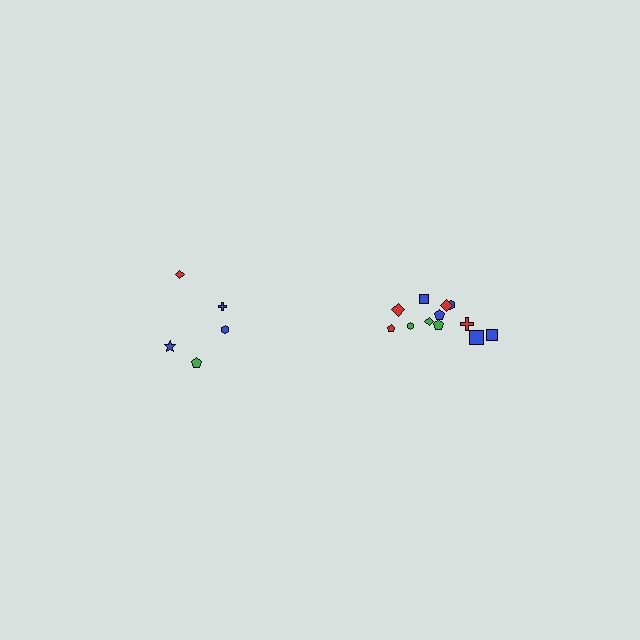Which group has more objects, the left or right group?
The right group.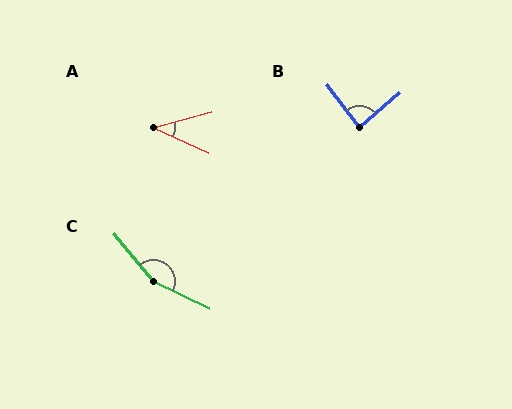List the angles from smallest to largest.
A (39°), B (86°), C (155°).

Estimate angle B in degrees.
Approximately 86 degrees.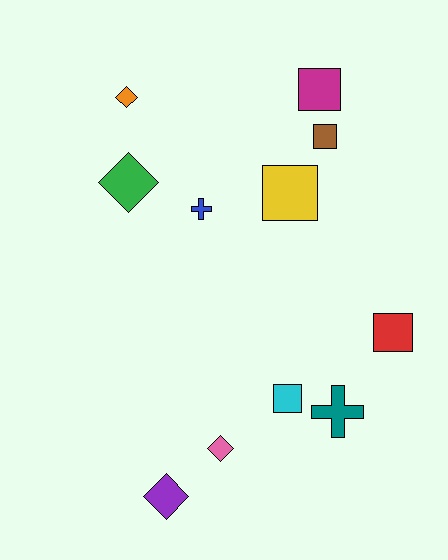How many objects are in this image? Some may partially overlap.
There are 11 objects.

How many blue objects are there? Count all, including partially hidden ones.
There is 1 blue object.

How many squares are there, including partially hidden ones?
There are 5 squares.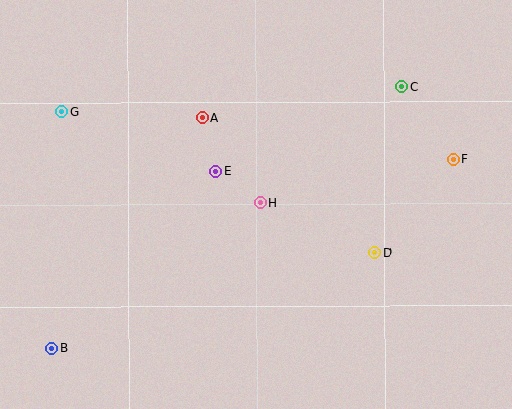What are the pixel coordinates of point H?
Point H is at (260, 203).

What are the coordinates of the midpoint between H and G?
The midpoint between H and G is at (161, 157).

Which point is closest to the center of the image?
Point H at (260, 203) is closest to the center.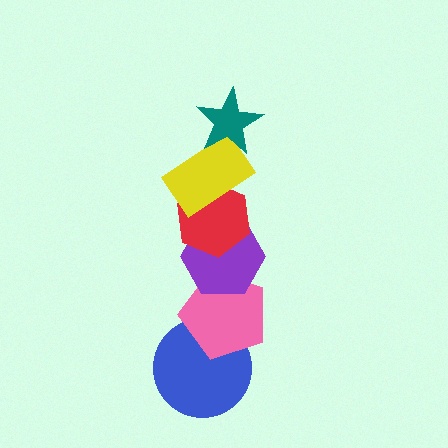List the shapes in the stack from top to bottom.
From top to bottom: the teal star, the yellow rectangle, the red hexagon, the purple hexagon, the pink pentagon, the blue circle.